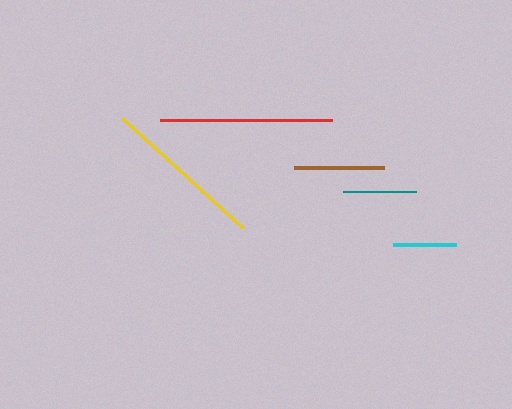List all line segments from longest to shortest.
From longest to shortest: red, yellow, brown, teal, cyan.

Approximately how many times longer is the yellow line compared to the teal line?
The yellow line is approximately 2.2 times the length of the teal line.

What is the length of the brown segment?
The brown segment is approximately 90 pixels long.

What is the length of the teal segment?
The teal segment is approximately 73 pixels long.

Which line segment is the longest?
The red line is the longest at approximately 172 pixels.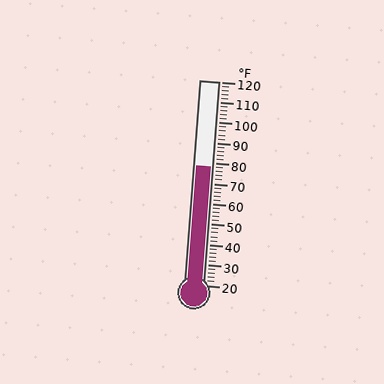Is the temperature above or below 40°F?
The temperature is above 40°F.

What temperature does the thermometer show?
The thermometer shows approximately 78°F.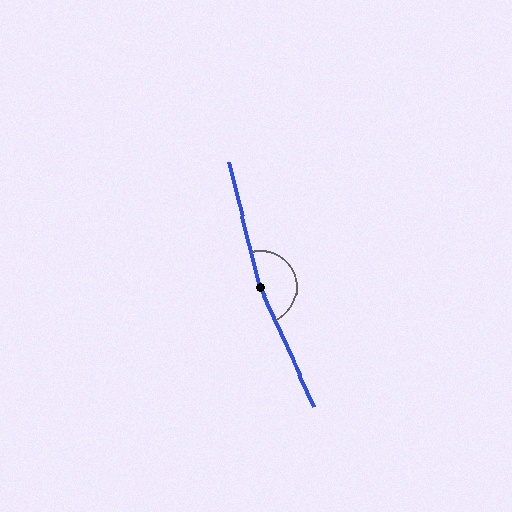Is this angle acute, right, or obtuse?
It is obtuse.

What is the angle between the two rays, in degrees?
Approximately 169 degrees.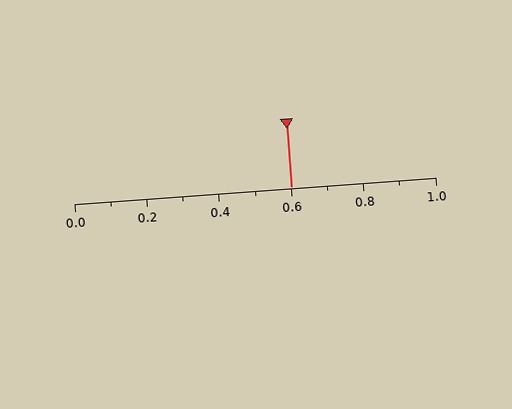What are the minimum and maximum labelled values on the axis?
The axis runs from 0.0 to 1.0.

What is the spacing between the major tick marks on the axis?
The major ticks are spaced 0.2 apart.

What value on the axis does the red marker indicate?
The marker indicates approximately 0.6.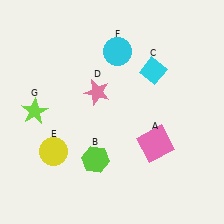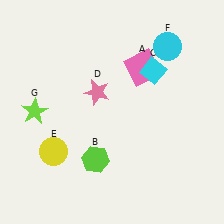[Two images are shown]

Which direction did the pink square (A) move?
The pink square (A) moved up.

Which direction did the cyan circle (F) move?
The cyan circle (F) moved right.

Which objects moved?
The objects that moved are: the pink square (A), the cyan circle (F).